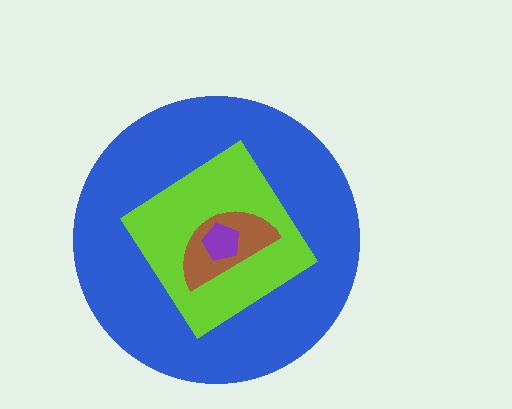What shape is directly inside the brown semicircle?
The purple pentagon.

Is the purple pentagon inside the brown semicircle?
Yes.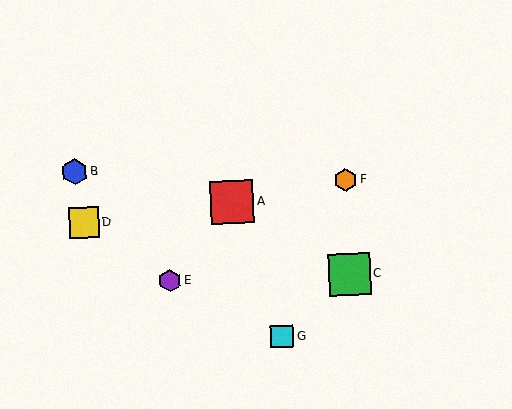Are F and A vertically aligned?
No, F is at x≈345 and A is at x≈232.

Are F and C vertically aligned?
Yes, both are at x≈345.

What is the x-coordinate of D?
Object D is at x≈84.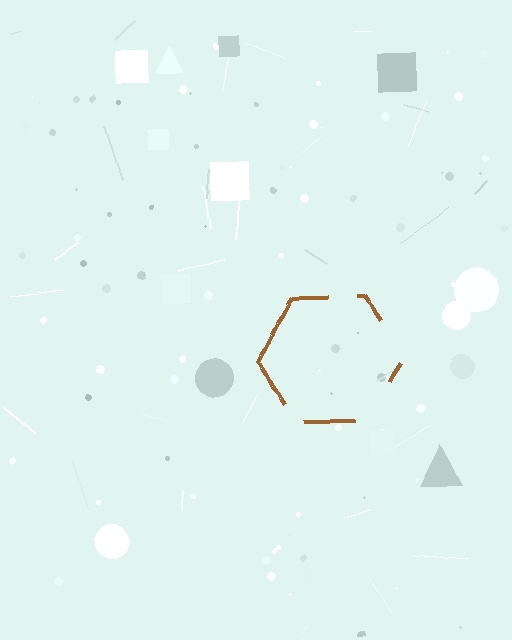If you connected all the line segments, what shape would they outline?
They would outline a hexagon.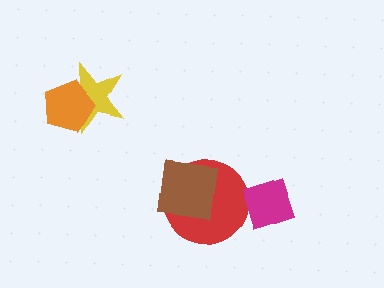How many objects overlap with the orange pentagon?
1 object overlaps with the orange pentagon.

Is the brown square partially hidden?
No, no other shape covers it.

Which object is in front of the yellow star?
The orange pentagon is in front of the yellow star.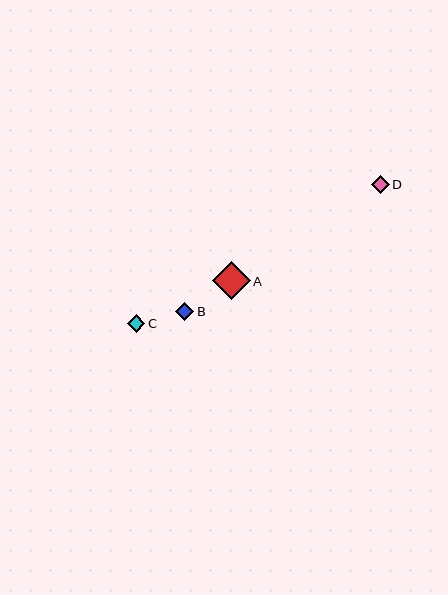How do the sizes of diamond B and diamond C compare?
Diamond B and diamond C are approximately the same size.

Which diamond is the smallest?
Diamond C is the smallest with a size of approximately 17 pixels.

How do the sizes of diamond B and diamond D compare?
Diamond B and diamond D are approximately the same size.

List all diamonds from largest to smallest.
From largest to smallest: A, B, D, C.